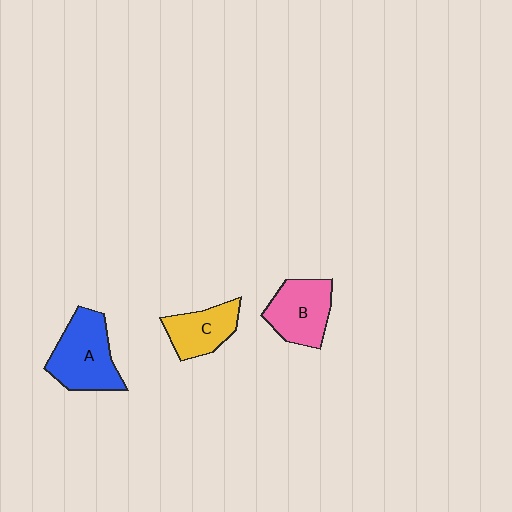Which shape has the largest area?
Shape A (blue).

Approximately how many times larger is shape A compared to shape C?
Approximately 1.4 times.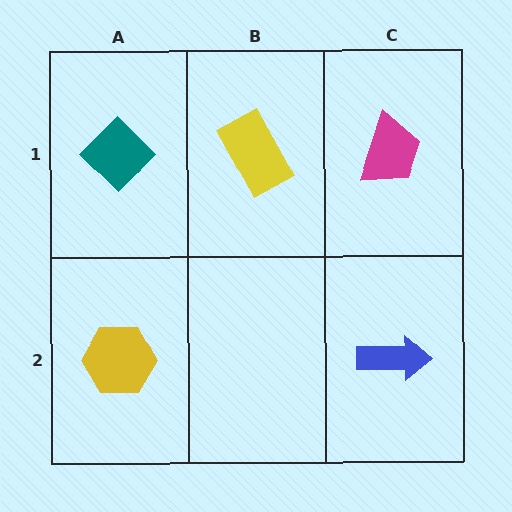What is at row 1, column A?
A teal diamond.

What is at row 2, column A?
A yellow hexagon.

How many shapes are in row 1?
3 shapes.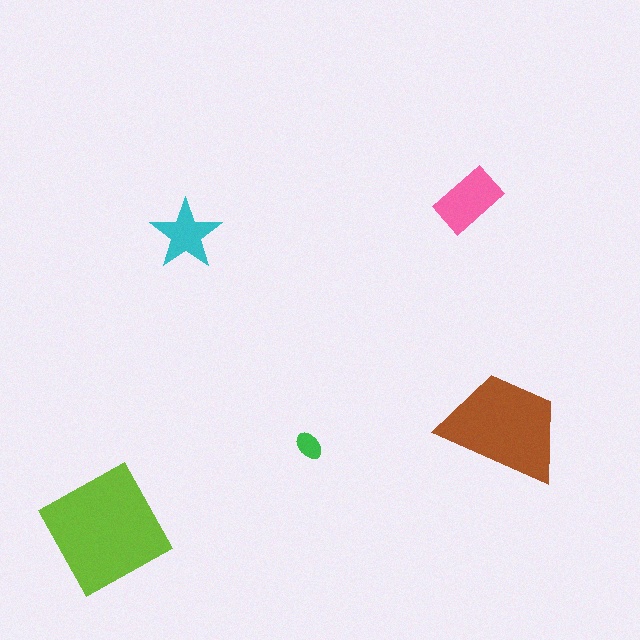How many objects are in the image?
There are 5 objects in the image.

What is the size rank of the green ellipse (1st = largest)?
5th.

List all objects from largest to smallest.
The lime square, the brown trapezoid, the pink rectangle, the cyan star, the green ellipse.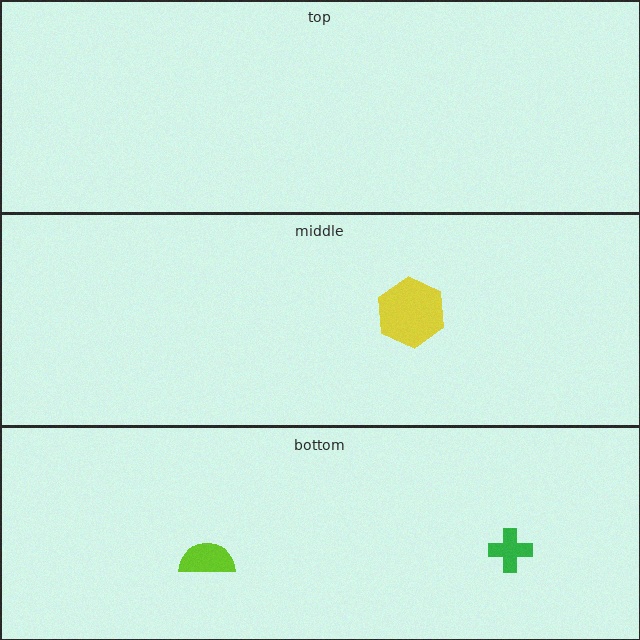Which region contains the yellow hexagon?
The middle region.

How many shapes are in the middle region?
1.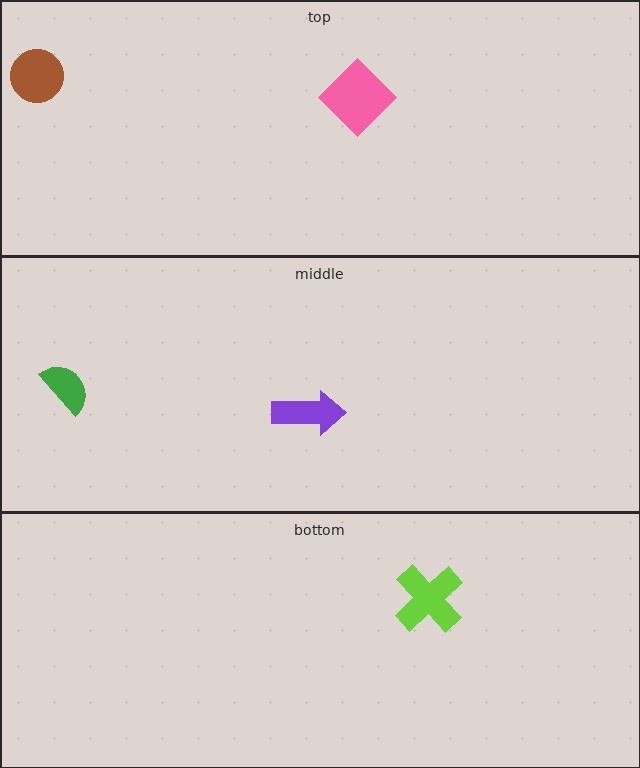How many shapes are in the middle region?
2.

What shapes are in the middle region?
The green semicircle, the purple arrow.